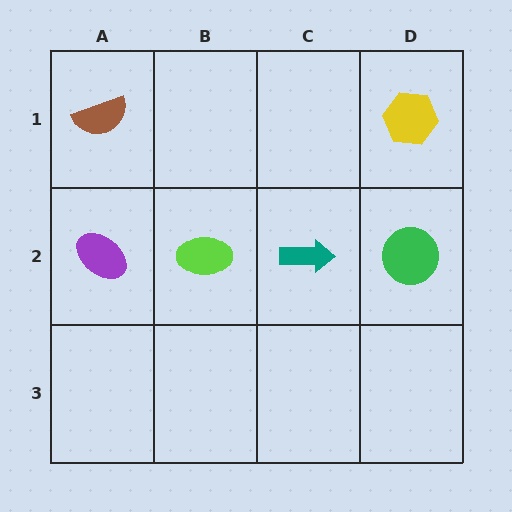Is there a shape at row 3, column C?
No, that cell is empty.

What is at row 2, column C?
A teal arrow.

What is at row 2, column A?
A purple ellipse.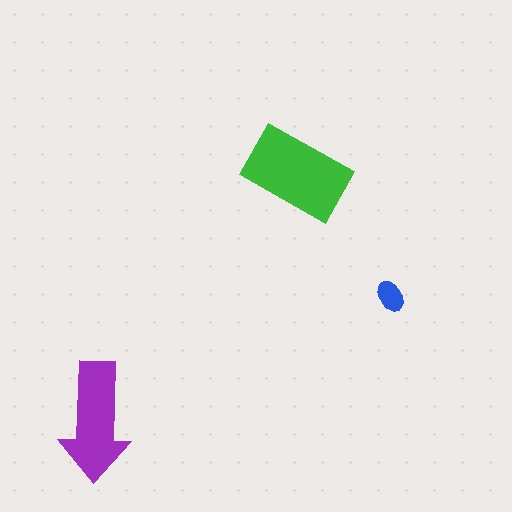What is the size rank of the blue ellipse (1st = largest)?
3rd.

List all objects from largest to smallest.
The green rectangle, the purple arrow, the blue ellipse.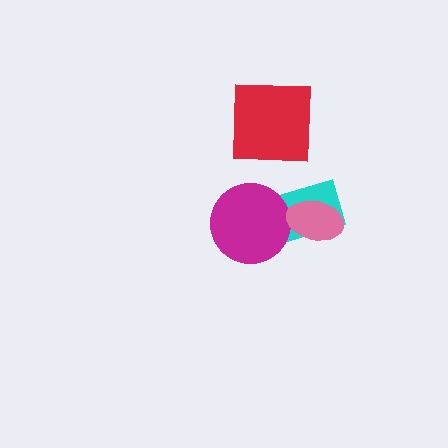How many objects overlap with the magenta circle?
1 object overlaps with the magenta circle.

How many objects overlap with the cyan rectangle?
2 objects overlap with the cyan rectangle.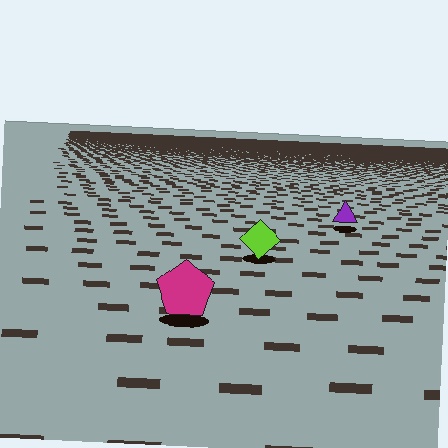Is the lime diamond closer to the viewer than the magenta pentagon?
No. The magenta pentagon is closer — you can tell from the texture gradient: the ground texture is coarser near it.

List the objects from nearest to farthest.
From nearest to farthest: the magenta pentagon, the lime diamond, the purple triangle.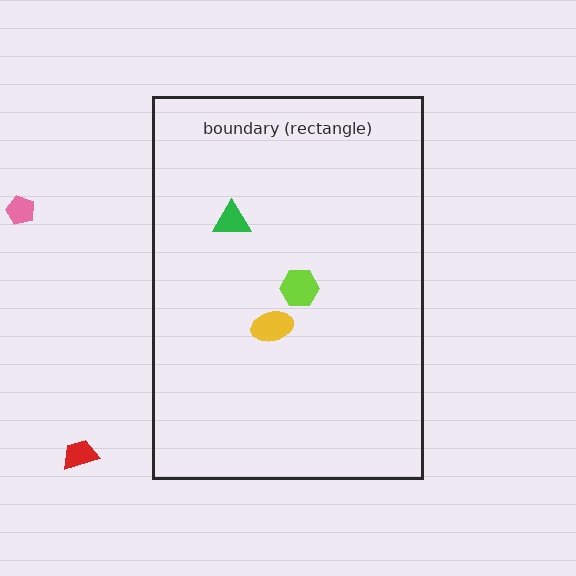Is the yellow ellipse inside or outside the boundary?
Inside.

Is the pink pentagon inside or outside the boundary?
Outside.